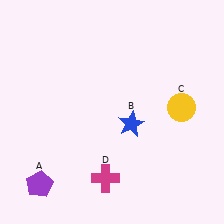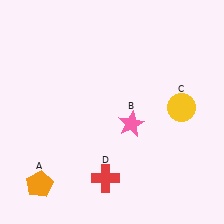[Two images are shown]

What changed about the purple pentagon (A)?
In Image 1, A is purple. In Image 2, it changed to orange.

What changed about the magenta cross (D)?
In Image 1, D is magenta. In Image 2, it changed to red.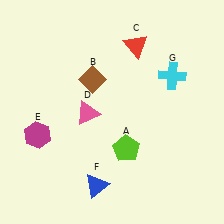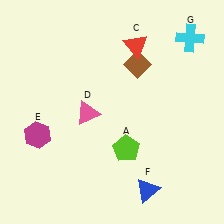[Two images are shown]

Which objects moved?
The objects that moved are: the brown diamond (B), the blue triangle (F), the cyan cross (G).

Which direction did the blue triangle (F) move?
The blue triangle (F) moved right.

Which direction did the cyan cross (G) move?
The cyan cross (G) moved up.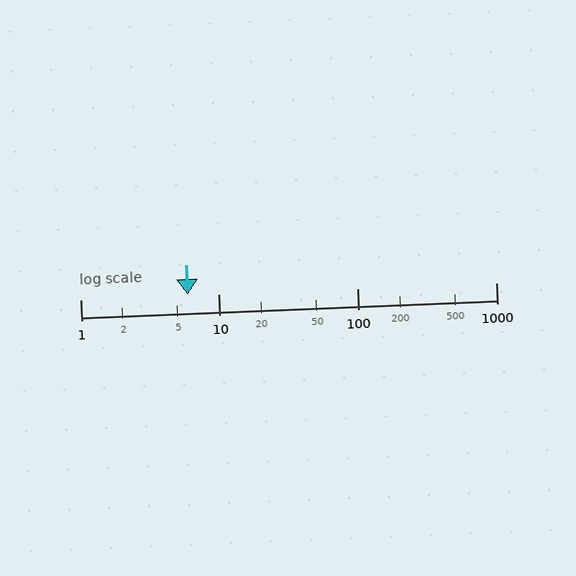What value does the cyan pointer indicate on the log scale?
The pointer indicates approximately 6.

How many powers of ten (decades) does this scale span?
The scale spans 3 decades, from 1 to 1000.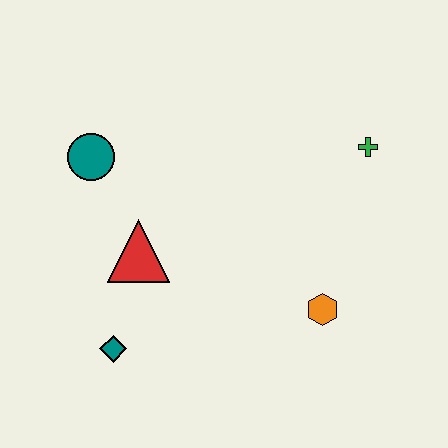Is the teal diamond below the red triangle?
Yes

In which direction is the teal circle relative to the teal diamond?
The teal circle is above the teal diamond.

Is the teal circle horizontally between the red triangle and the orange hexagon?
No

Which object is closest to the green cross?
The orange hexagon is closest to the green cross.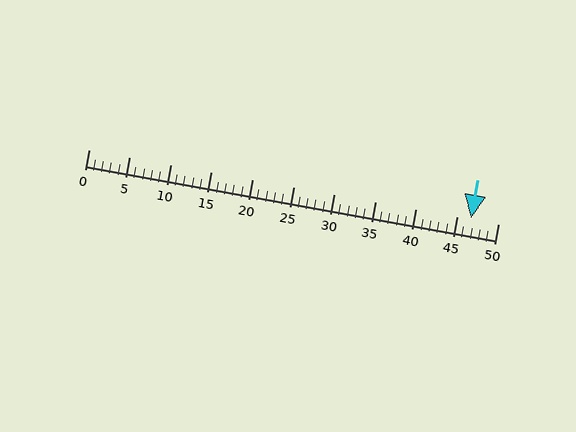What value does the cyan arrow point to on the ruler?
The cyan arrow points to approximately 47.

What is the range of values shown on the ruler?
The ruler shows values from 0 to 50.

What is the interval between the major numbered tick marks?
The major tick marks are spaced 5 units apart.